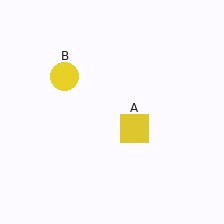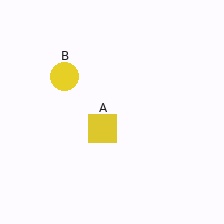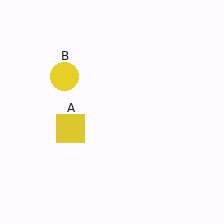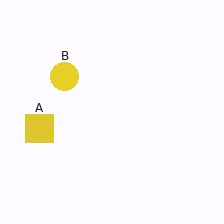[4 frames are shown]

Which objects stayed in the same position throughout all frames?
Yellow circle (object B) remained stationary.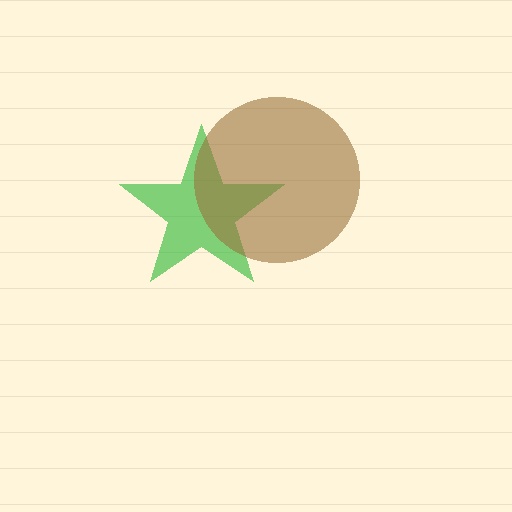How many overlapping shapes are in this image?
There are 2 overlapping shapes in the image.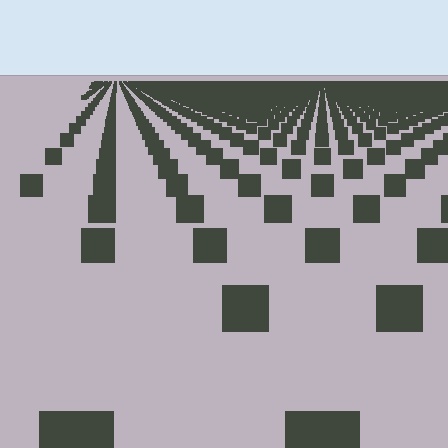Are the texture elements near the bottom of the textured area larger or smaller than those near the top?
Larger. Near the bottom, elements are closer to the viewer and appear at a bigger on-screen size.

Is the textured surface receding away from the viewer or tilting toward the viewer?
The surface is receding away from the viewer. Texture elements get smaller and denser toward the top.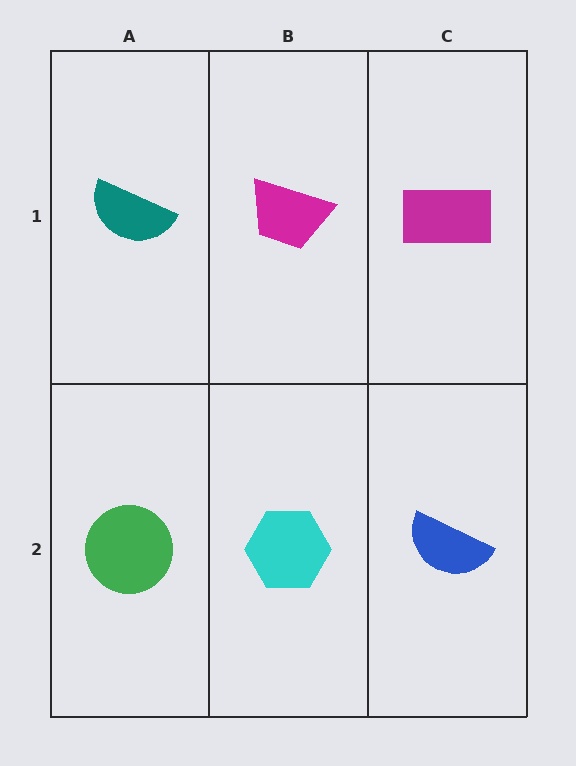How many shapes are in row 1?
3 shapes.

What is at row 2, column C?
A blue semicircle.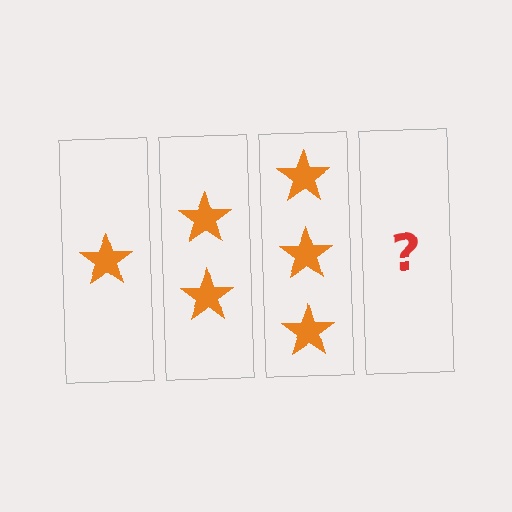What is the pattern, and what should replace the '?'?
The pattern is that each step adds one more star. The '?' should be 4 stars.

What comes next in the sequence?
The next element should be 4 stars.